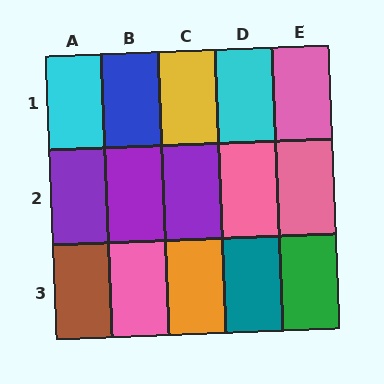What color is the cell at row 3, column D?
Teal.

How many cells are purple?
3 cells are purple.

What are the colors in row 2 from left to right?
Purple, purple, purple, pink, pink.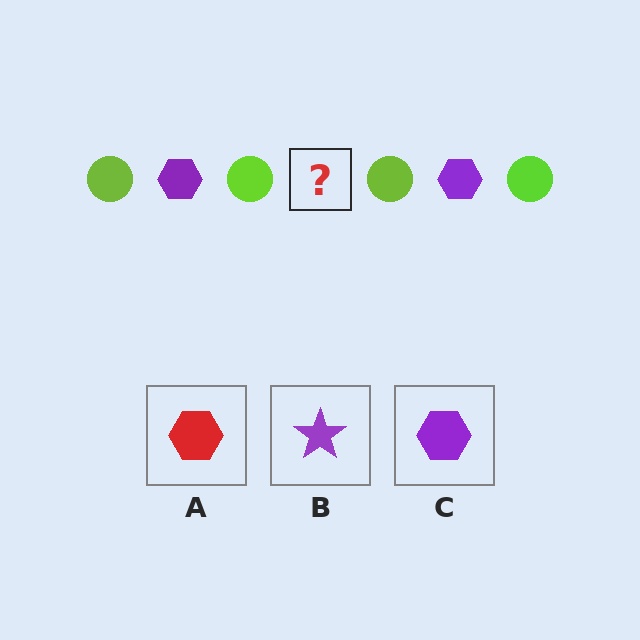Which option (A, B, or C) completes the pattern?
C.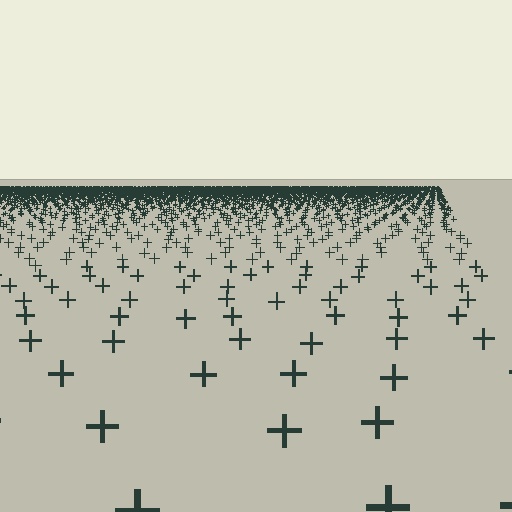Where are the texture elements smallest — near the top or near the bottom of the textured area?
Near the top.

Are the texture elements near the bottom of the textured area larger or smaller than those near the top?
Larger. Near the bottom, elements are closer to the viewer and appear at a bigger on-screen size.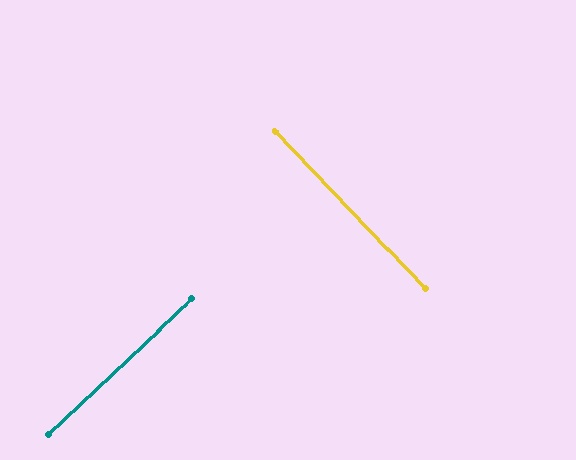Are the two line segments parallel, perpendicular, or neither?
Perpendicular — they meet at approximately 90°.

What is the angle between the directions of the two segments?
Approximately 90 degrees.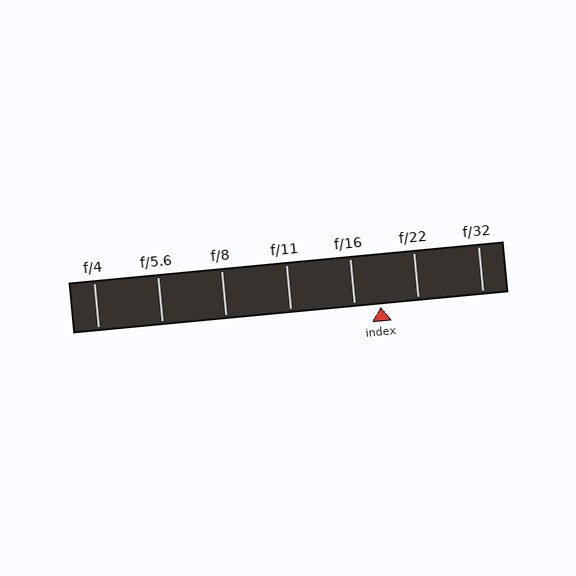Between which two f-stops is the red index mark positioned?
The index mark is between f/16 and f/22.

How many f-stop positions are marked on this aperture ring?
There are 7 f-stop positions marked.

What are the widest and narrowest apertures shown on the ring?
The widest aperture shown is f/4 and the narrowest is f/32.